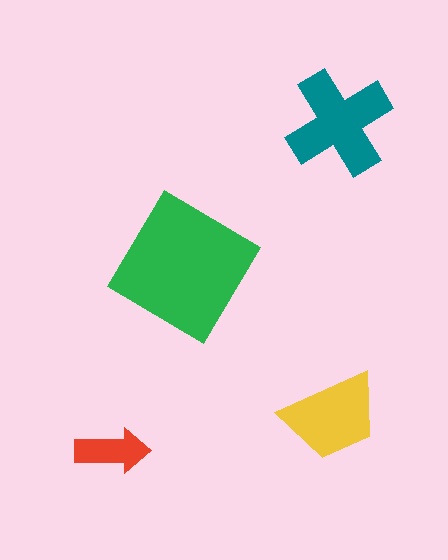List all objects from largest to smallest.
The green diamond, the teal cross, the yellow trapezoid, the red arrow.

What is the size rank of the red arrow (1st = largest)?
4th.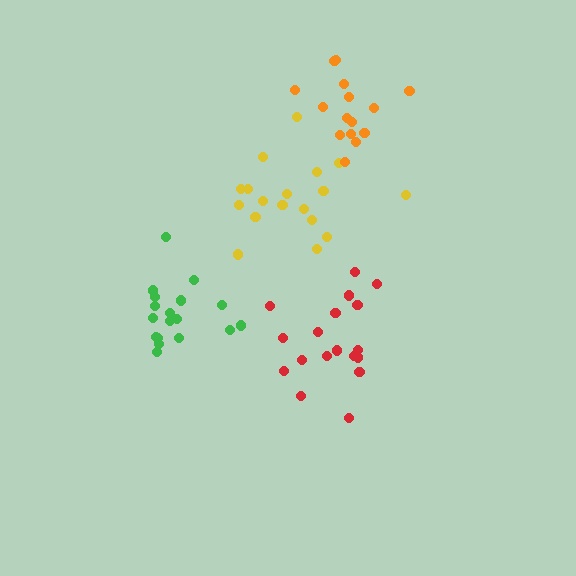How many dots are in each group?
Group 1: 18 dots, Group 2: 18 dots, Group 3: 18 dots, Group 4: 15 dots (69 total).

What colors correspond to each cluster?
The clusters are colored: yellow, green, red, orange.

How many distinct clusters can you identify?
There are 4 distinct clusters.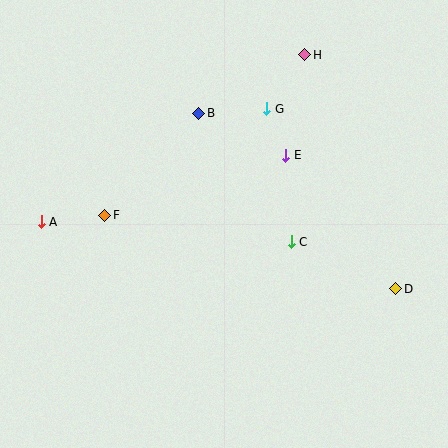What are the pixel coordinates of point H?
Point H is at (305, 55).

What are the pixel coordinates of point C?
Point C is at (291, 242).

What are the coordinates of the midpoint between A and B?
The midpoint between A and B is at (120, 168).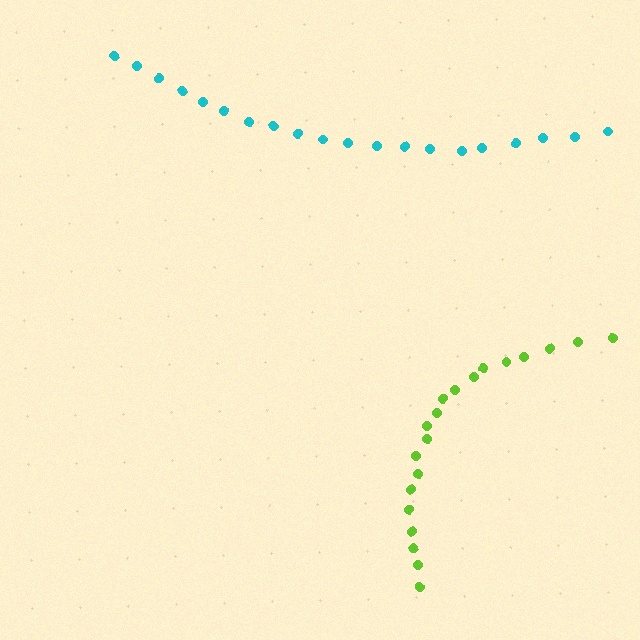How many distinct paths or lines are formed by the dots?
There are 2 distinct paths.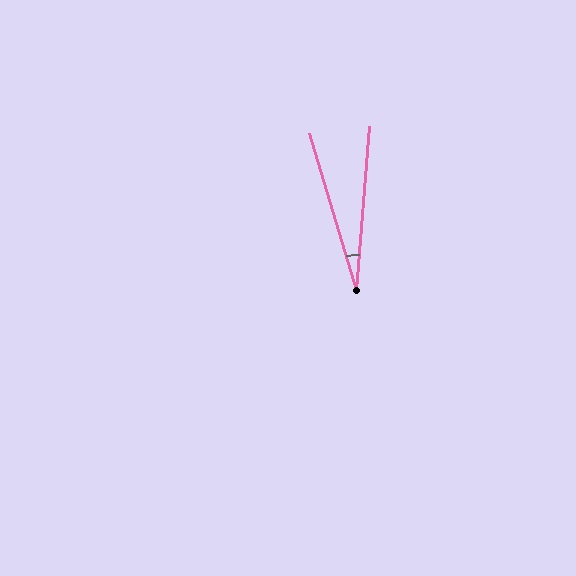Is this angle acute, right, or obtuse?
It is acute.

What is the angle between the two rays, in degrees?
Approximately 21 degrees.